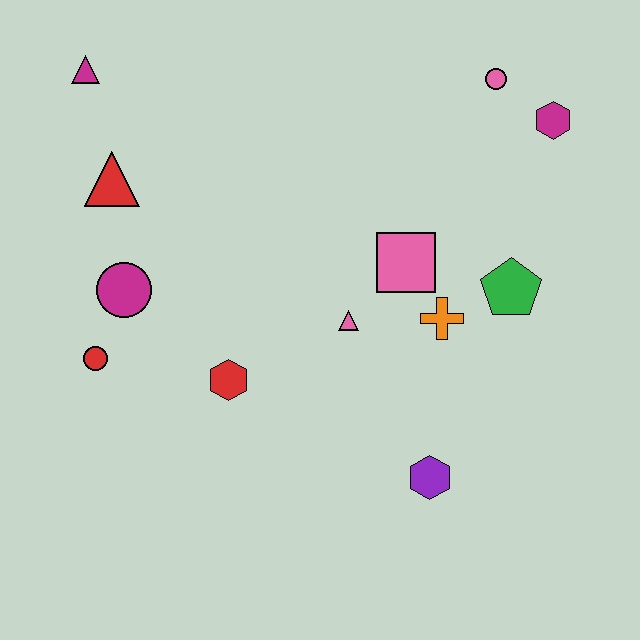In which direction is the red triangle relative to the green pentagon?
The red triangle is to the left of the green pentagon.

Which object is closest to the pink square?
The orange cross is closest to the pink square.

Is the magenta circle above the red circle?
Yes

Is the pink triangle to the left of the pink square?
Yes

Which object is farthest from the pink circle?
The red circle is farthest from the pink circle.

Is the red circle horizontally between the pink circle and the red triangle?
No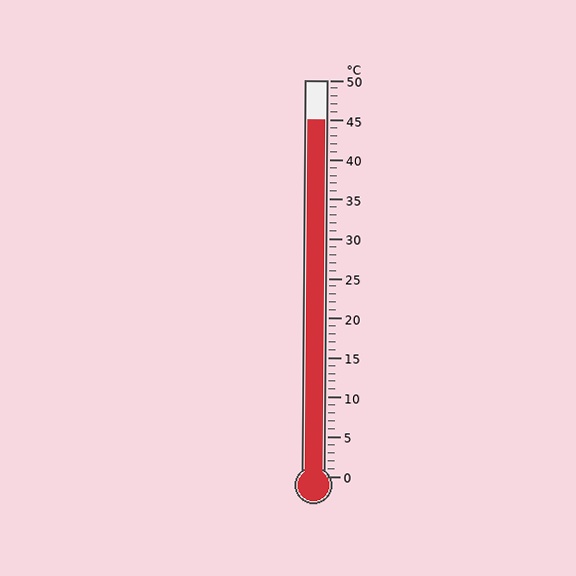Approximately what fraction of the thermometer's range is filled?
The thermometer is filled to approximately 90% of its range.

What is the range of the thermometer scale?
The thermometer scale ranges from 0°C to 50°C.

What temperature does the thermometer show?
The thermometer shows approximately 45°C.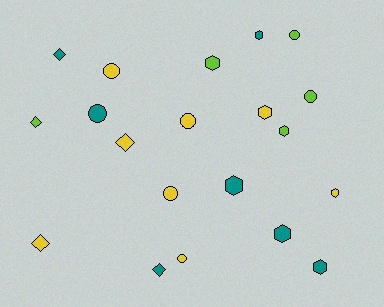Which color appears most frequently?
Yellow, with 8 objects.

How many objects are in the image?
There are 20 objects.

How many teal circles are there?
There is 1 teal circle.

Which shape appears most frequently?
Hexagon, with 8 objects.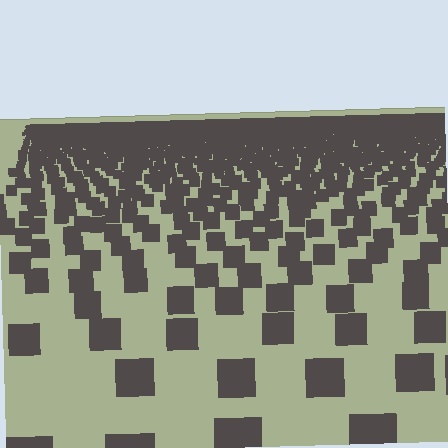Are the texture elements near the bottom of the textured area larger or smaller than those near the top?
Larger. Near the bottom, elements are closer to the viewer and appear at a bigger on-screen size.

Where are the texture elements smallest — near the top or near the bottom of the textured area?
Near the top.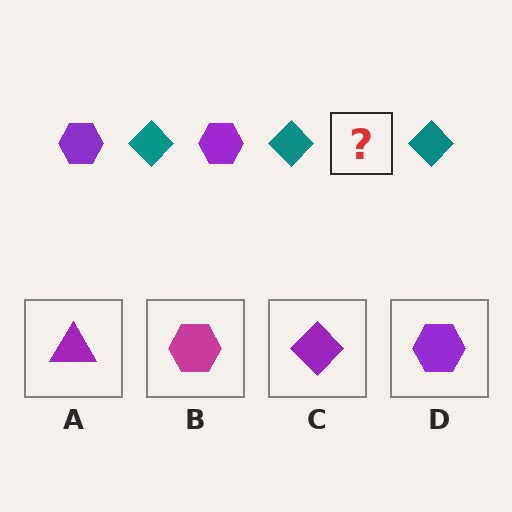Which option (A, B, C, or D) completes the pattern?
D.